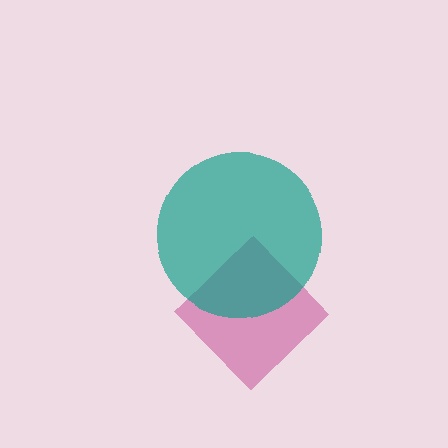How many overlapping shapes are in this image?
There are 2 overlapping shapes in the image.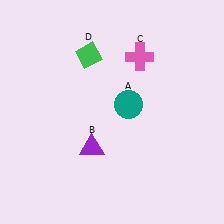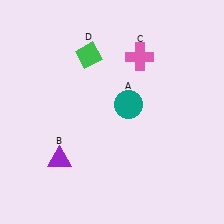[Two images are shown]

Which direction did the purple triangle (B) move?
The purple triangle (B) moved left.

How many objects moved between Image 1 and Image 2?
1 object moved between the two images.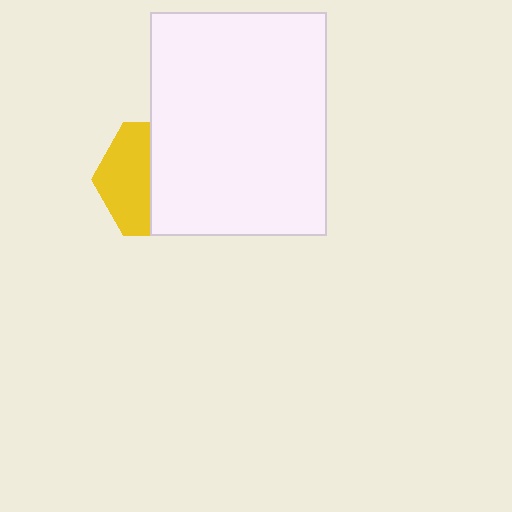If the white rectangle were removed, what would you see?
You would see the complete yellow hexagon.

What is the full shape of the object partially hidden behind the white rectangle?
The partially hidden object is a yellow hexagon.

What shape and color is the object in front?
The object in front is a white rectangle.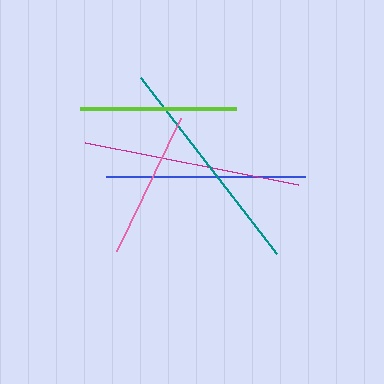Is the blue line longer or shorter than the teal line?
The teal line is longer than the blue line.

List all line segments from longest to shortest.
From longest to shortest: teal, magenta, blue, lime, pink.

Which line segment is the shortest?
The pink line is the shortest at approximately 147 pixels.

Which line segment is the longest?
The teal line is the longest at approximately 222 pixels.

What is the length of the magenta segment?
The magenta segment is approximately 217 pixels long.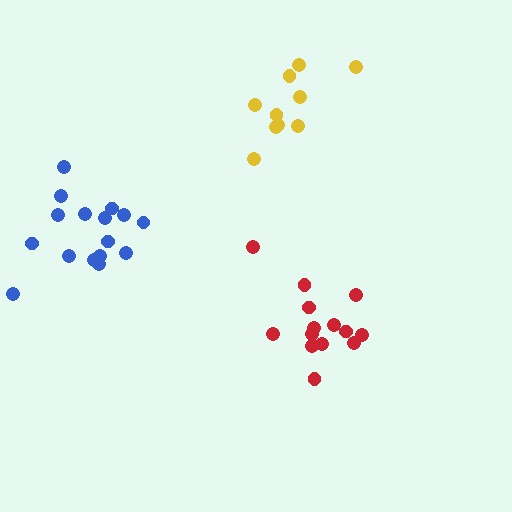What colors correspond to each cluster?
The clusters are colored: blue, yellow, red.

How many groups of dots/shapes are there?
There are 3 groups.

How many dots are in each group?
Group 1: 16 dots, Group 2: 10 dots, Group 3: 14 dots (40 total).